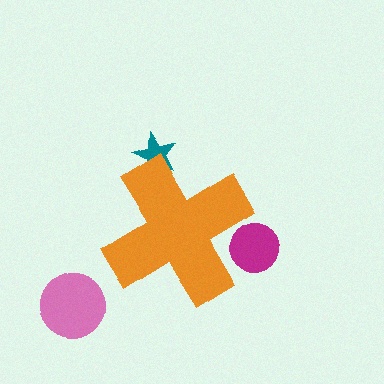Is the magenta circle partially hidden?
Yes, the magenta circle is partially hidden behind the orange cross.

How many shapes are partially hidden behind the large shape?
2 shapes are partially hidden.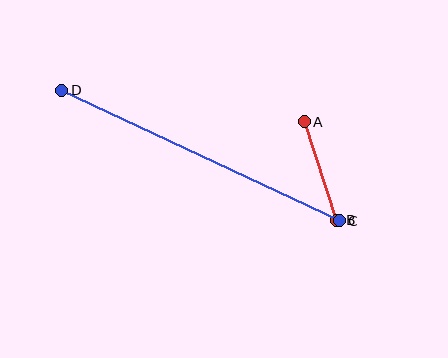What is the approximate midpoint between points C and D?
The midpoint is at approximately (201, 155) pixels.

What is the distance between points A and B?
The distance is approximately 104 pixels.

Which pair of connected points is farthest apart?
Points C and D are farthest apart.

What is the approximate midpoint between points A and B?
The midpoint is at approximately (321, 171) pixels.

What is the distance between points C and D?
The distance is approximately 306 pixels.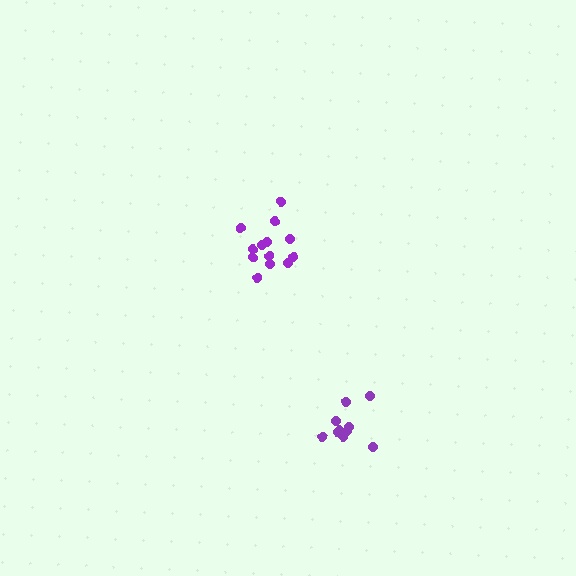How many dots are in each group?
Group 1: 13 dots, Group 2: 10 dots (23 total).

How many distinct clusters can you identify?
There are 2 distinct clusters.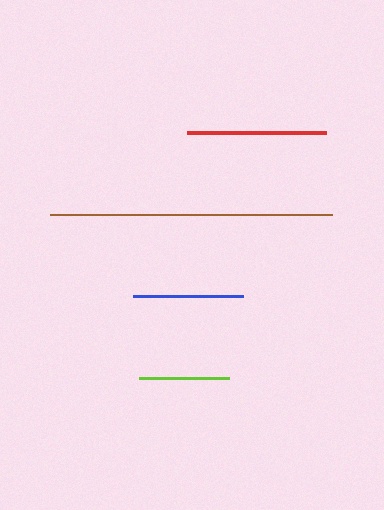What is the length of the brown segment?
The brown segment is approximately 281 pixels long.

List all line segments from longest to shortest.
From longest to shortest: brown, red, blue, lime.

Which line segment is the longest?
The brown line is the longest at approximately 281 pixels.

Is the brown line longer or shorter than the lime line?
The brown line is longer than the lime line.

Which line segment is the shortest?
The lime line is the shortest at approximately 91 pixels.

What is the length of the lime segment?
The lime segment is approximately 91 pixels long.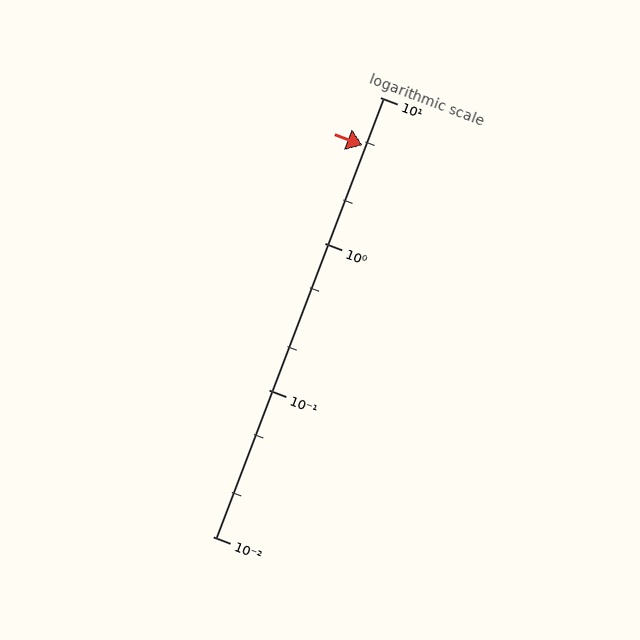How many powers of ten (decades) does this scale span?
The scale spans 3 decades, from 0.01 to 10.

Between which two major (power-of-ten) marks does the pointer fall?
The pointer is between 1 and 10.